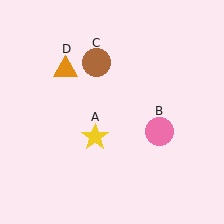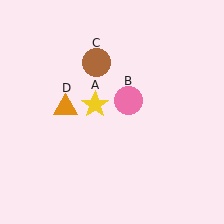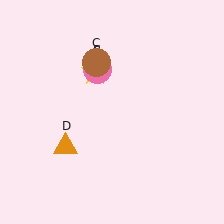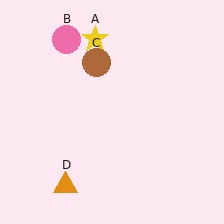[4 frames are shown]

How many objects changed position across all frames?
3 objects changed position: yellow star (object A), pink circle (object B), orange triangle (object D).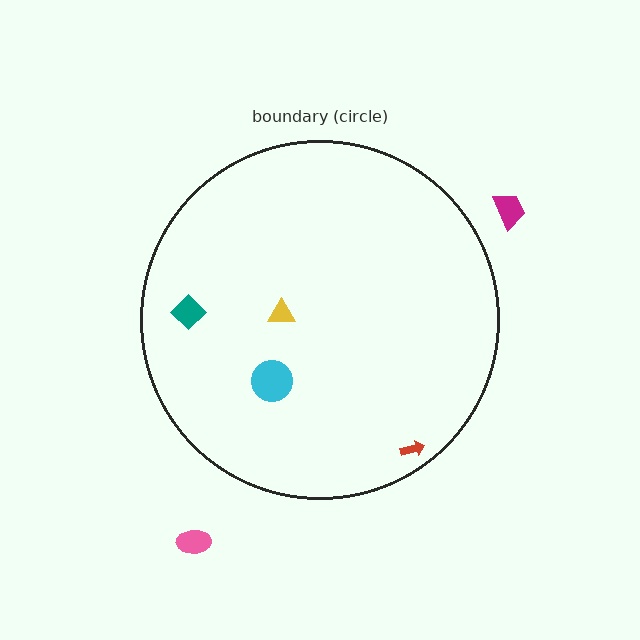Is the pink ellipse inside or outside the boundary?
Outside.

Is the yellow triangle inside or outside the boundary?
Inside.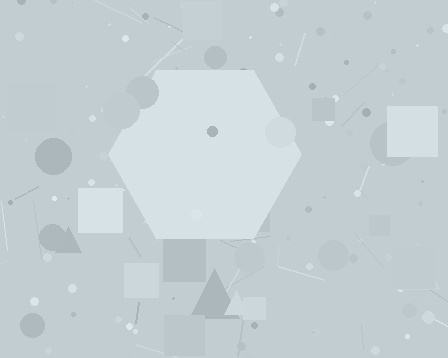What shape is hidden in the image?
A hexagon is hidden in the image.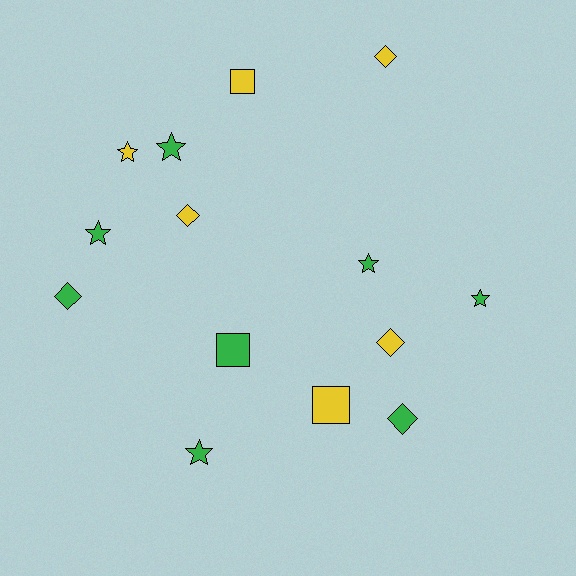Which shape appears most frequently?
Star, with 6 objects.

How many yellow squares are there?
There are 2 yellow squares.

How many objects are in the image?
There are 14 objects.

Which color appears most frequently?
Green, with 8 objects.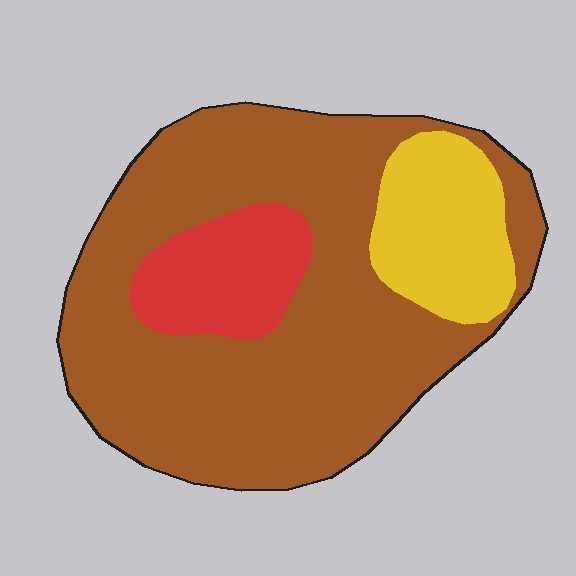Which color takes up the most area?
Brown, at roughly 70%.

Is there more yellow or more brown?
Brown.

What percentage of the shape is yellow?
Yellow covers about 15% of the shape.